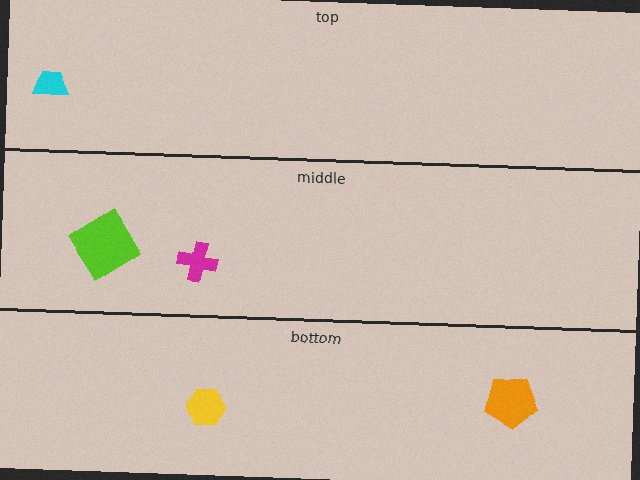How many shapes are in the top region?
1.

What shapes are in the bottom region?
The orange pentagon, the yellow hexagon.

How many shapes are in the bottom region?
2.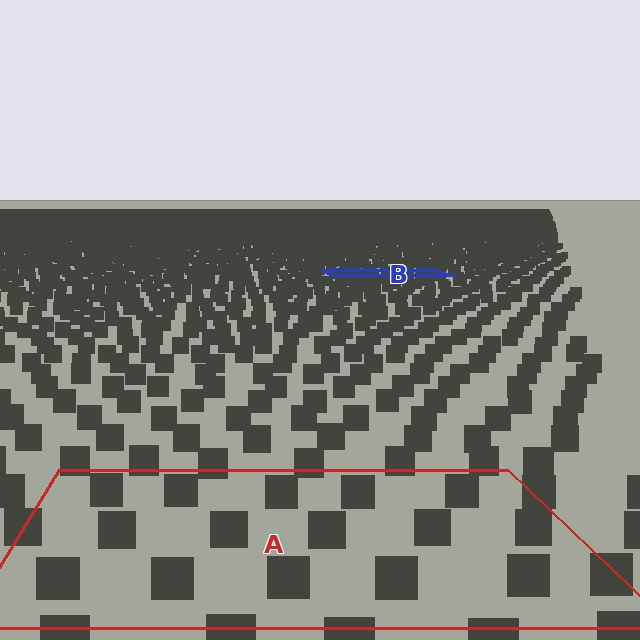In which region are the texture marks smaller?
The texture marks are smaller in region B, because it is farther away.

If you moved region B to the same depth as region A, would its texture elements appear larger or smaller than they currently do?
They would appear larger. At a closer depth, the same texture elements are projected at a bigger on-screen size.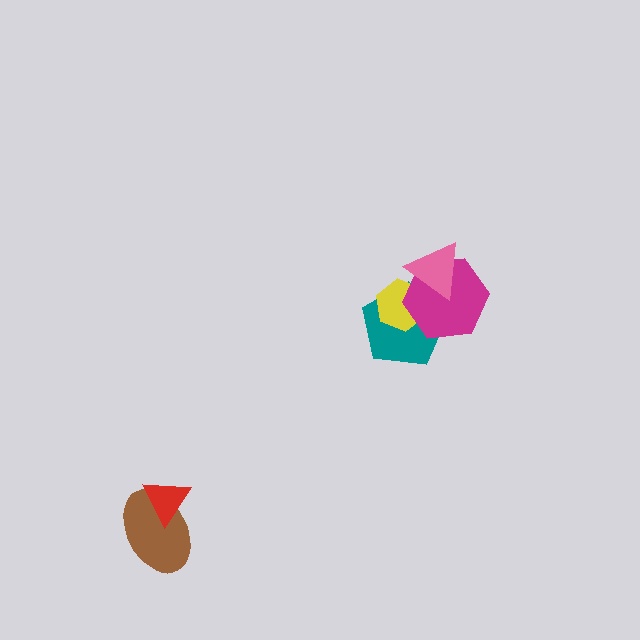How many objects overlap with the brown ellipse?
1 object overlaps with the brown ellipse.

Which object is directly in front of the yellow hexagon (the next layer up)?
The magenta hexagon is directly in front of the yellow hexagon.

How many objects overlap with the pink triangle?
3 objects overlap with the pink triangle.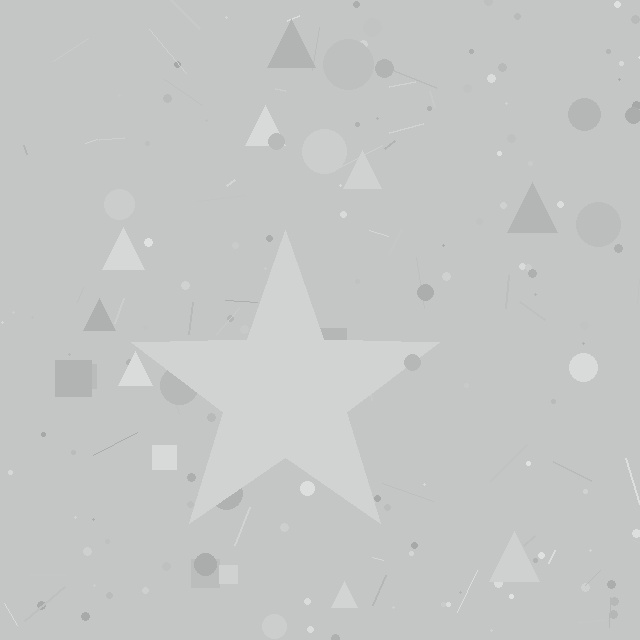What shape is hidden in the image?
A star is hidden in the image.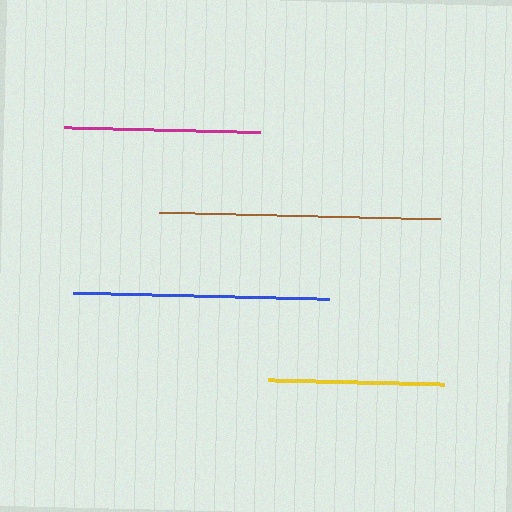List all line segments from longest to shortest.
From longest to shortest: brown, blue, magenta, yellow.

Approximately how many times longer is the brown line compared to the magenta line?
The brown line is approximately 1.4 times the length of the magenta line.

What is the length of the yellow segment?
The yellow segment is approximately 177 pixels long.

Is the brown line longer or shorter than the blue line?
The brown line is longer than the blue line.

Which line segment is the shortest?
The yellow line is the shortest at approximately 177 pixels.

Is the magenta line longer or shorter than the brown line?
The brown line is longer than the magenta line.